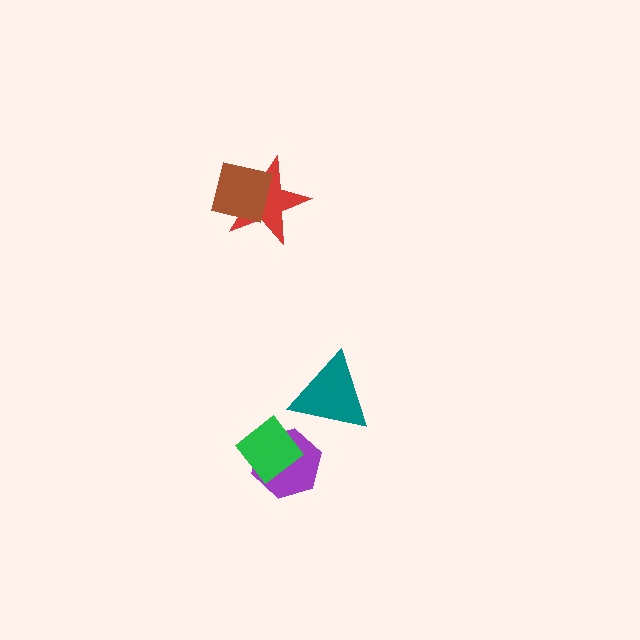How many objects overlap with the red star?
1 object overlaps with the red star.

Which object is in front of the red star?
The brown square is in front of the red star.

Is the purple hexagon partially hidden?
Yes, it is partially covered by another shape.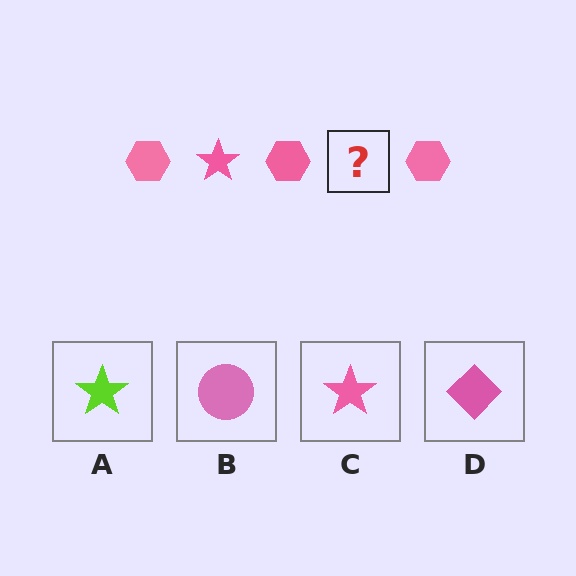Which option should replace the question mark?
Option C.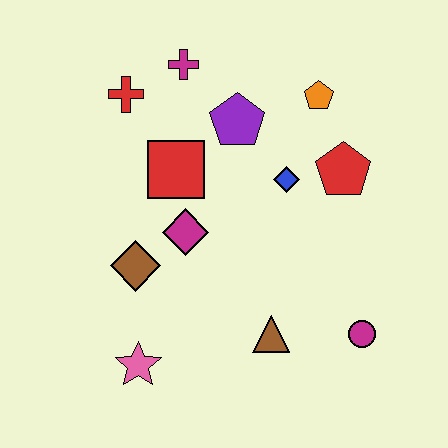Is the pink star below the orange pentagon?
Yes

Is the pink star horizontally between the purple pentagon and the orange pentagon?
No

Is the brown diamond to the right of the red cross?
Yes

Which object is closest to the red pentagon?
The blue diamond is closest to the red pentagon.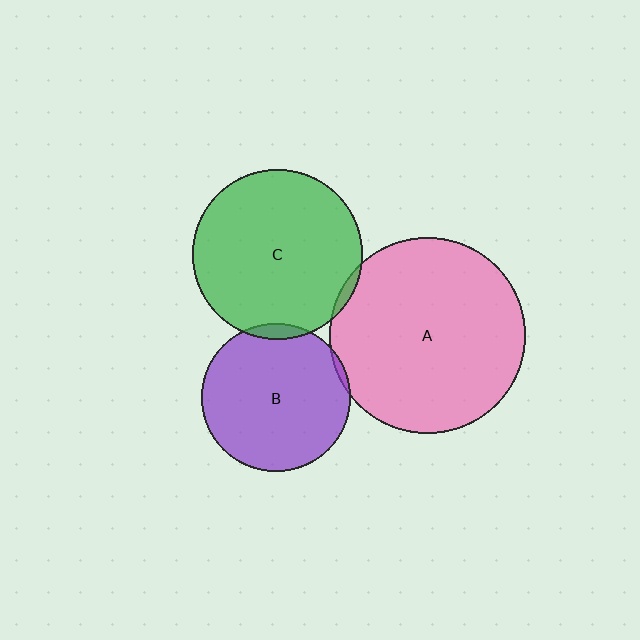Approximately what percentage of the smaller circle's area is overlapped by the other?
Approximately 5%.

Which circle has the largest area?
Circle A (pink).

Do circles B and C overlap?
Yes.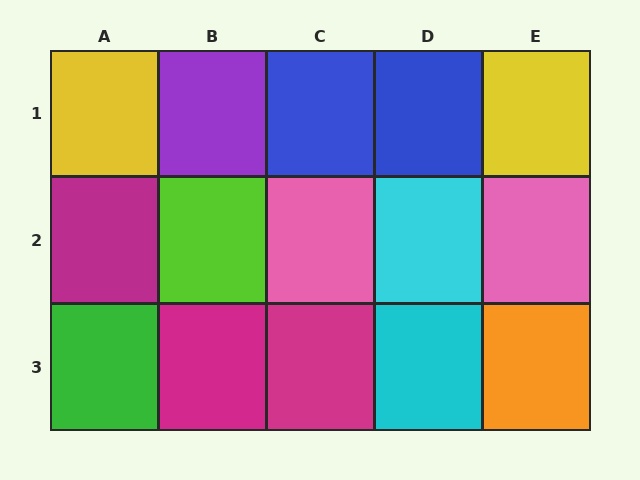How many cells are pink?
2 cells are pink.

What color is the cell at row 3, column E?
Orange.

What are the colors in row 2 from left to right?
Magenta, lime, pink, cyan, pink.